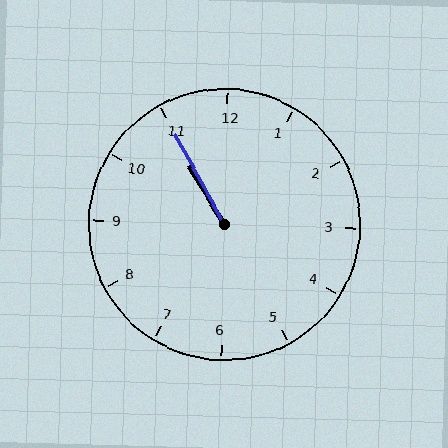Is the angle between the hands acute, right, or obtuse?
It is acute.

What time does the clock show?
10:55.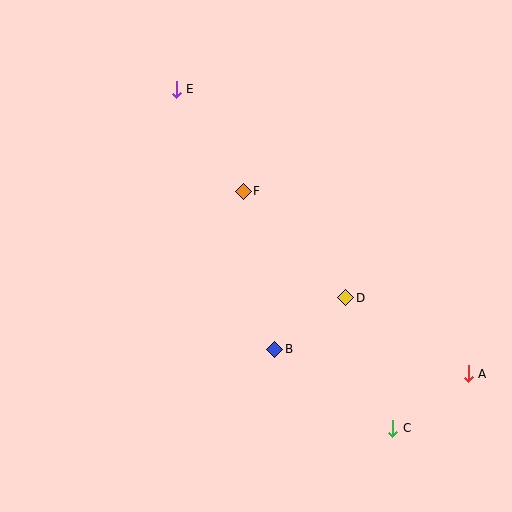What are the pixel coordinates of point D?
Point D is at (346, 298).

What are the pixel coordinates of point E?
Point E is at (176, 89).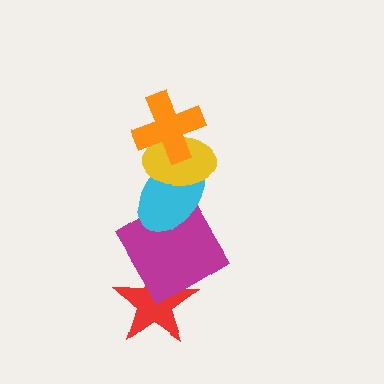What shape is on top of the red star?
The magenta diamond is on top of the red star.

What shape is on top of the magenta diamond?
The cyan ellipse is on top of the magenta diamond.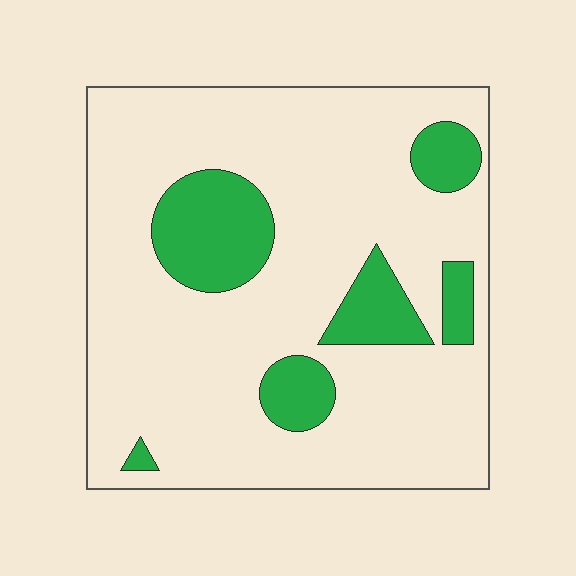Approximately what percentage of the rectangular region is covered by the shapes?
Approximately 20%.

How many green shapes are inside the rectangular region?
6.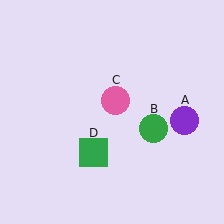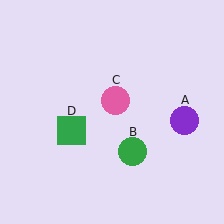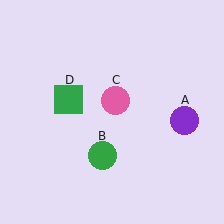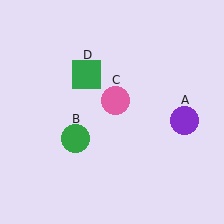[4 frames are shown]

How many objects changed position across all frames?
2 objects changed position: green circle (object B), green square (object D).